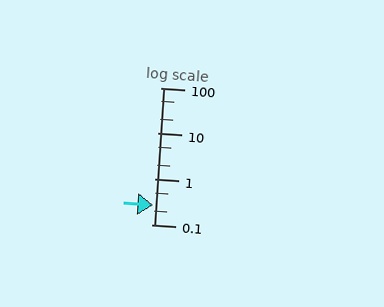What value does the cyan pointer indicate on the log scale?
The pointer indicates approximately 0.27.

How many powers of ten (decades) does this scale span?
The scale spans 3 decades, from 0.1 to 100.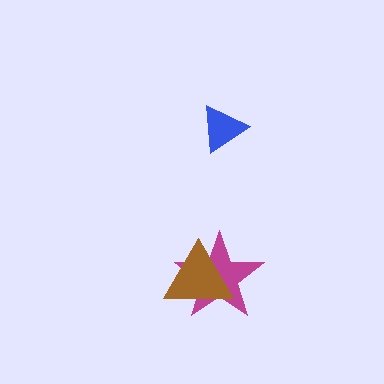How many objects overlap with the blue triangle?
0 objects overlap with the blue triangle.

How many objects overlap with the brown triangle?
1 object overlaps with the brown triangle.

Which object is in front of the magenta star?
The brown triangle is in front of the magenta star.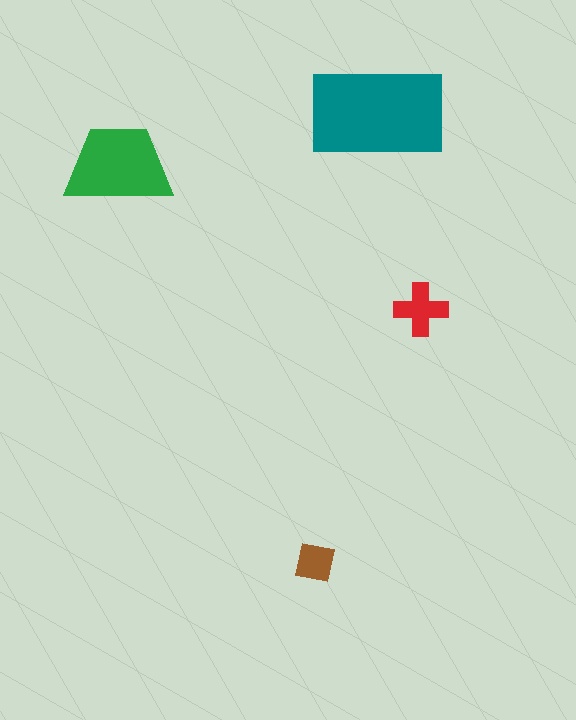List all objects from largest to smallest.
The teal rectangle, the green trapezoid, the red cross, the brown square.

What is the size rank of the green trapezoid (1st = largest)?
2nd.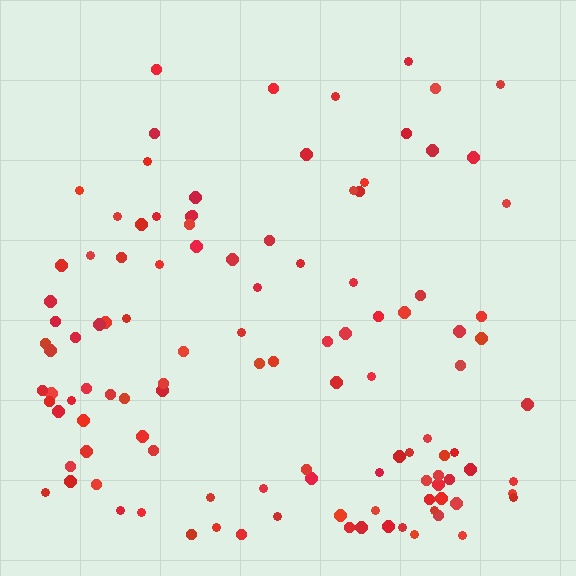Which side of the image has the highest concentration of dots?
The bottom.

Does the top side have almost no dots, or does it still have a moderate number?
Still a moderate number, just noticeably fewer than the bottom.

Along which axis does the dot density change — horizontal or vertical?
Vertical.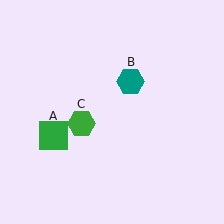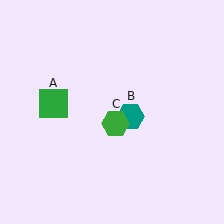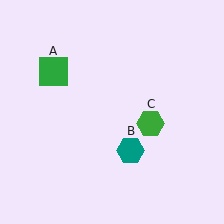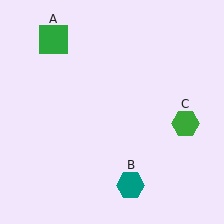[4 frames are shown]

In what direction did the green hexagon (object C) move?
The green hexagon (object C) moved right.